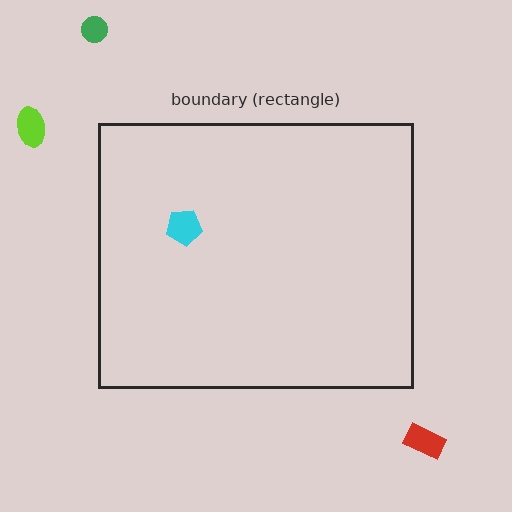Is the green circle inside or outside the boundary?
Outside.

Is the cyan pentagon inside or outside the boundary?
Inside.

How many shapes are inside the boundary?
1 inside, 3 outside.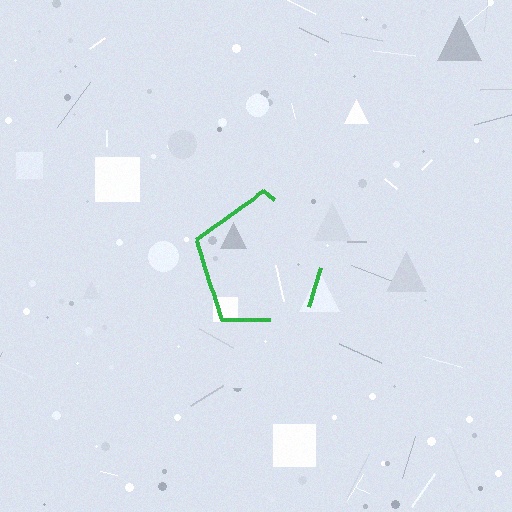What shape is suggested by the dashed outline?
The dashed outline suggests a pentagon.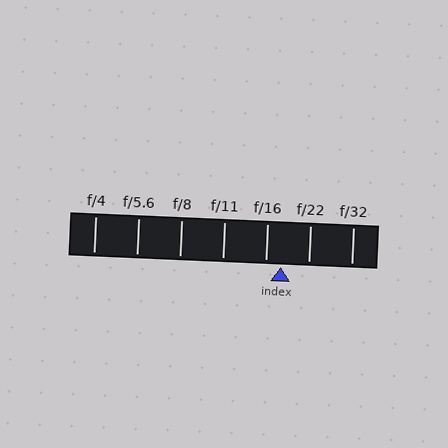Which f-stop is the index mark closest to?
The index mark is closest to f/16.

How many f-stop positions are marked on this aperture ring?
There are 7 f-stop positions marked.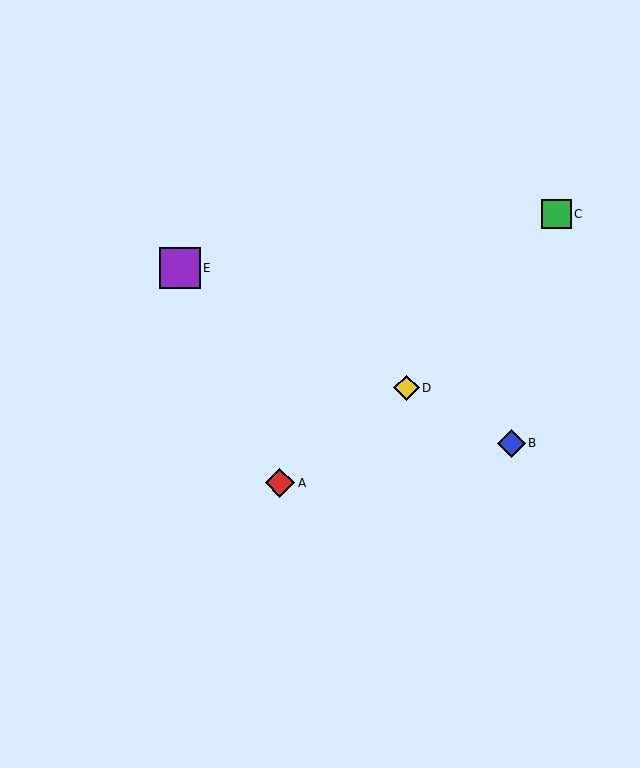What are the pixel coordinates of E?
Object E is at (180, 268).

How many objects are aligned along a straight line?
3 objects (B, D, E) are aligned along a straight line.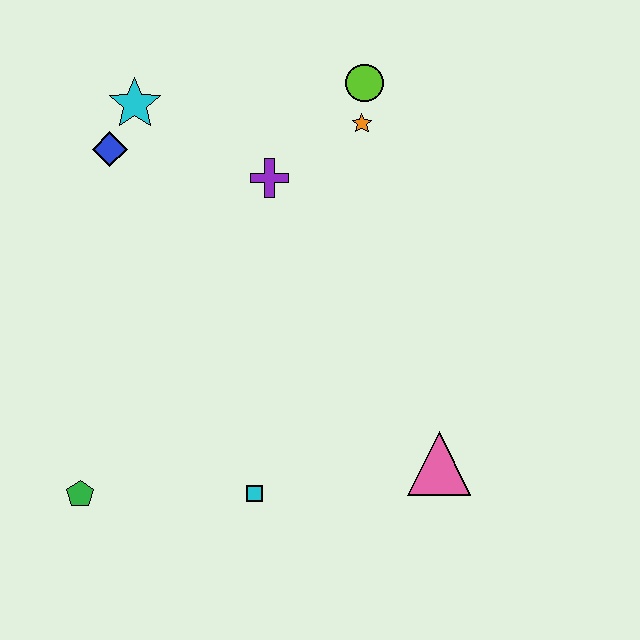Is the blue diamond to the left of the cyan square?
Yes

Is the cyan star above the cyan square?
Yes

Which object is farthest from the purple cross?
The green pentagon is farthest from the purple cross.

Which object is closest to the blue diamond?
The cyan star is closest to the blue diamond.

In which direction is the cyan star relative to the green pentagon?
The cyan star is above the green pentagon.